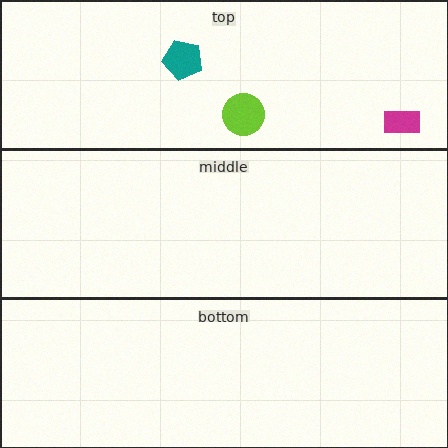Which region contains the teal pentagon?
The top region.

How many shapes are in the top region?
3.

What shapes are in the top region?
The teal pentagon, the magenta rectangle, the lime circle.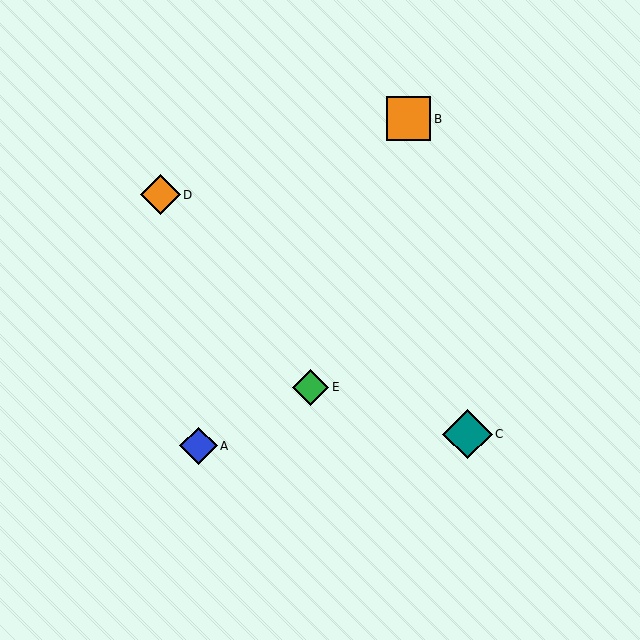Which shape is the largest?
The teal diamond (labeled C) is the largest.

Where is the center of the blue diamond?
The center of the blue diamond is at (199, 446).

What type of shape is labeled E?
Shape E is a green diamond.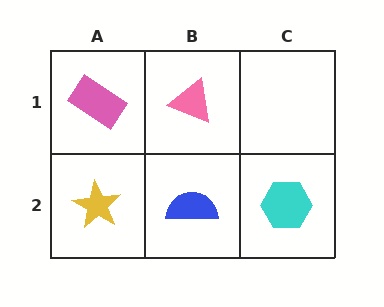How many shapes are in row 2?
3 shapes.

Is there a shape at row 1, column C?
No, that cell is empty.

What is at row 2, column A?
A yellow star.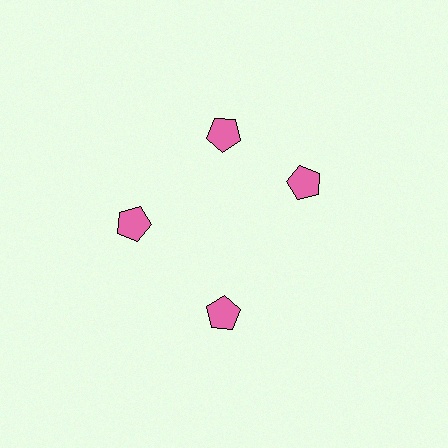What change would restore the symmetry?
The symmetry would be restored by rotating it back into even spacing with its neighbors so that all 4 pentagons sit at equal angles and equal distance from the center.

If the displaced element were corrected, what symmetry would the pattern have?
It would have 4-fold rotational symmetry — the pattern would map onto itself every 90 degrees.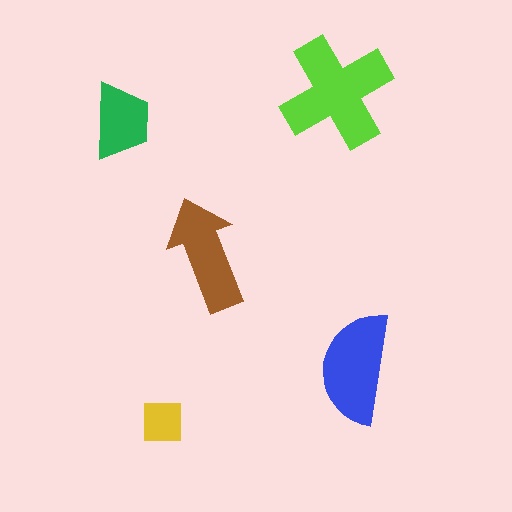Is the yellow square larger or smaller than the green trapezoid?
Smaller.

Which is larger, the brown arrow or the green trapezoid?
The brown arrow.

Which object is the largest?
The lime cross.